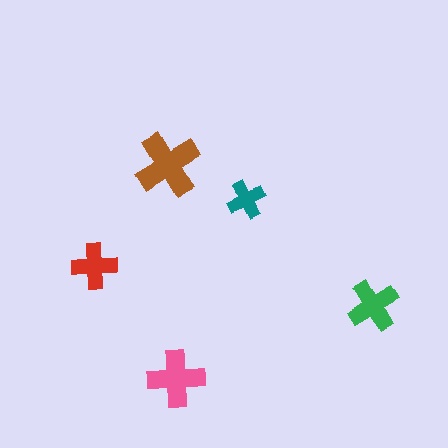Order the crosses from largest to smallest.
the brown one, the pink one, the green one, the red one, the teal one.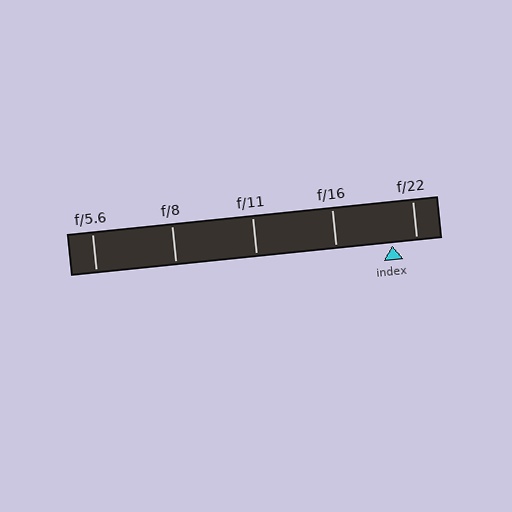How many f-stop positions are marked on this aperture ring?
There are 5 f-stop positions marked.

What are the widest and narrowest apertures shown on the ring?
The widest aperture shown is f/5.6 and the narrowest is f/22.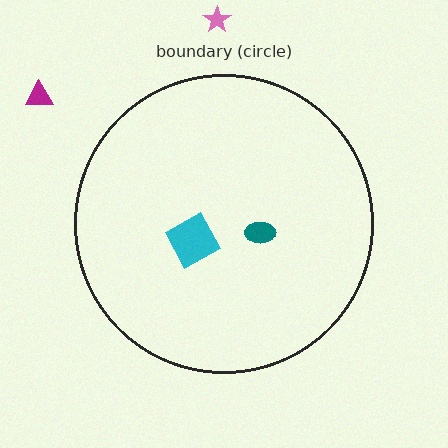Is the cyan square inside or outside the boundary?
Inside.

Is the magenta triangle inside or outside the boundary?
Outside.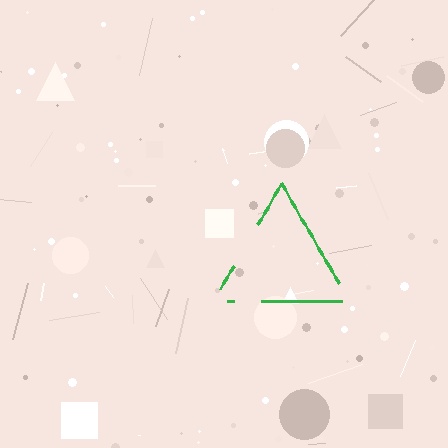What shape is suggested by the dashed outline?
The dashed outline suggests a triangle.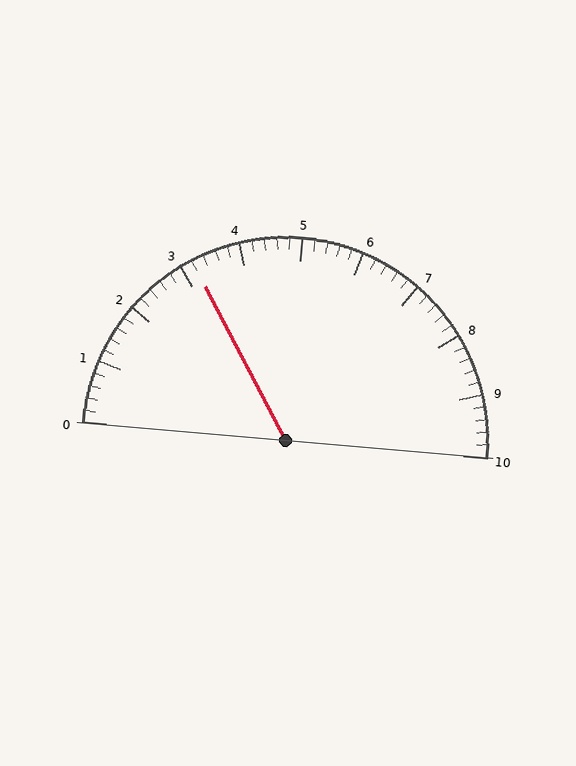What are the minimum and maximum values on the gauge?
The gauge ranges from 0 to 10.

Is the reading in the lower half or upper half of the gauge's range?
The reading is in the lower half of the range (0 to 10).